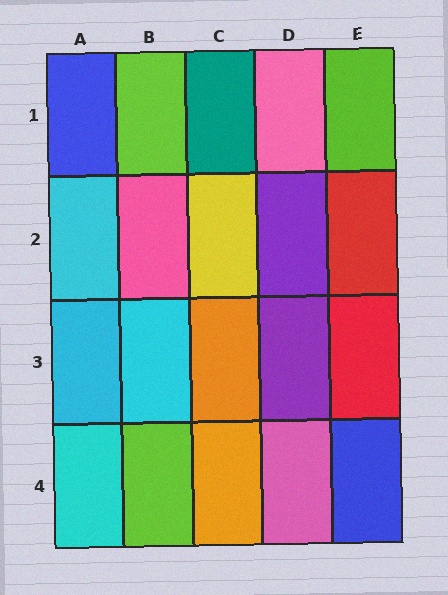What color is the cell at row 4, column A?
Cyan.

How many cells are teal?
1 cell is teal.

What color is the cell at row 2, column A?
Cyan.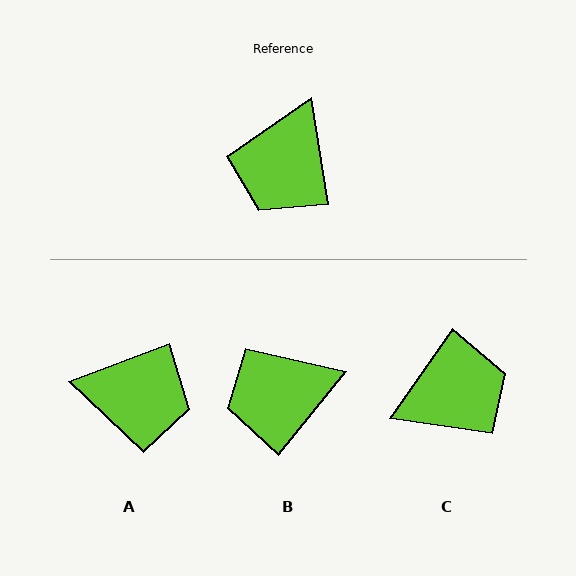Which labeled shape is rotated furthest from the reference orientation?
C, about 136 degrees away.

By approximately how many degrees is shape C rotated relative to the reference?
Approximately 136 degrees counter-clockwise.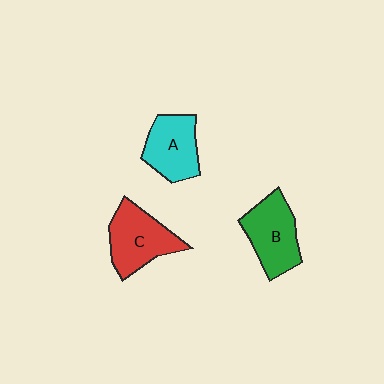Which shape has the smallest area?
Shape A (cyan).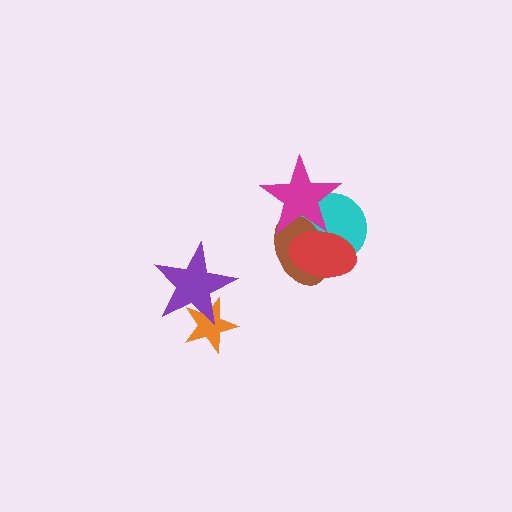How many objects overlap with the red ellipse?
3 objects overlap with the red ellipse.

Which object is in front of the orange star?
The purple star is in front of the orange star.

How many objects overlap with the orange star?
1 object overlaps with the orange star.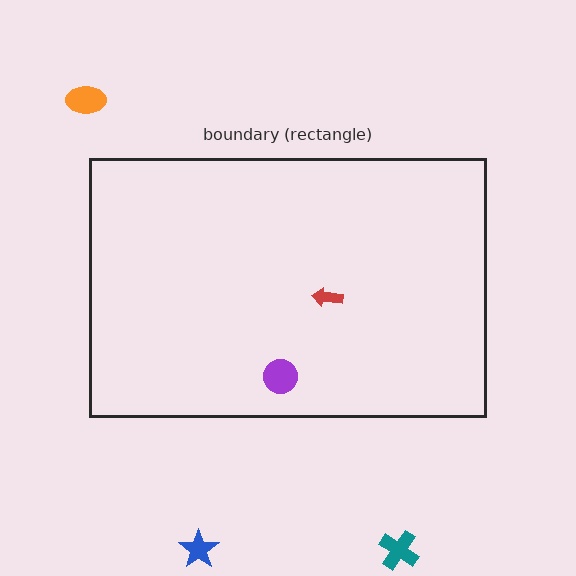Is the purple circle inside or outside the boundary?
Inside.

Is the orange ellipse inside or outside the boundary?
Outside.